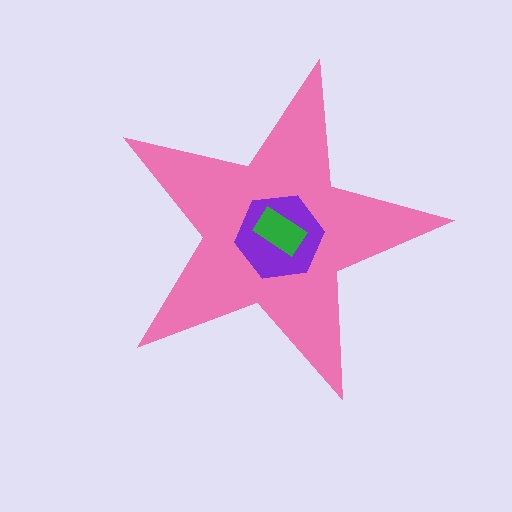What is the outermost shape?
The pink star.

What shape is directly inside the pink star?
The purple hexagon.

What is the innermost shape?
The green rectangle.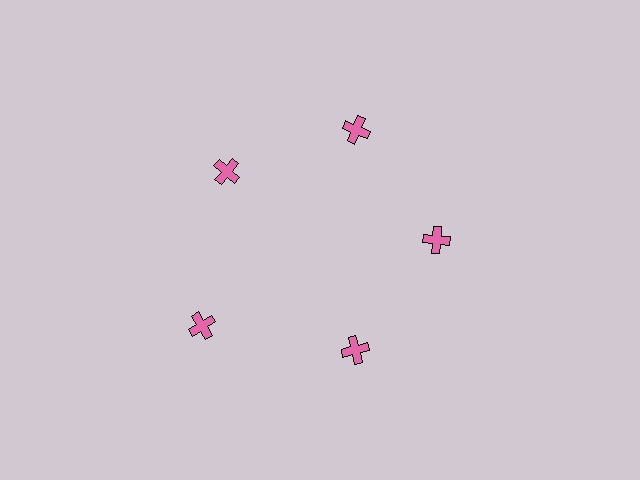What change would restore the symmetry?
The symmetry would be restored by moving it inward, back onto the ring so that all 5 crosses sit at equal angles and equal distance from the center.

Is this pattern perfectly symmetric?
No. The 5 pink crosses are arranged in a ring, but one element near the 8 o'clock position is pushed outward from the center, breaking the 5-fold rotational symmetry.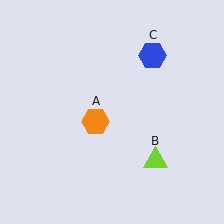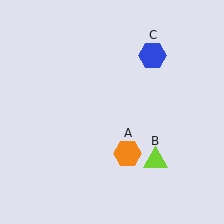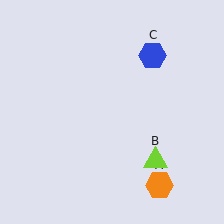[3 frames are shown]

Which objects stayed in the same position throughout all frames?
Lime triangle (object B) and blue hexagon (object C) remained stationary.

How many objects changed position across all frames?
1 object changed position: orange hexagon (object A).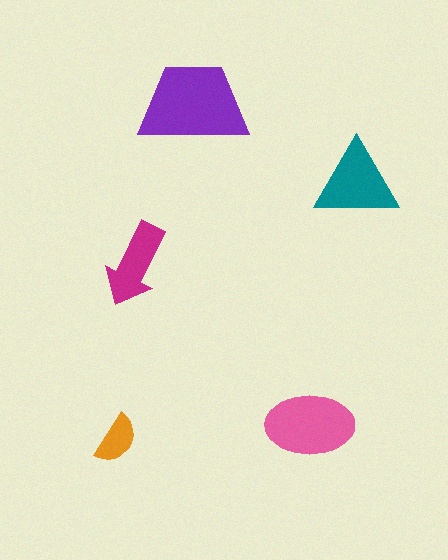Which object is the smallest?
The orange semicircle.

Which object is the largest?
The purple trapezoid.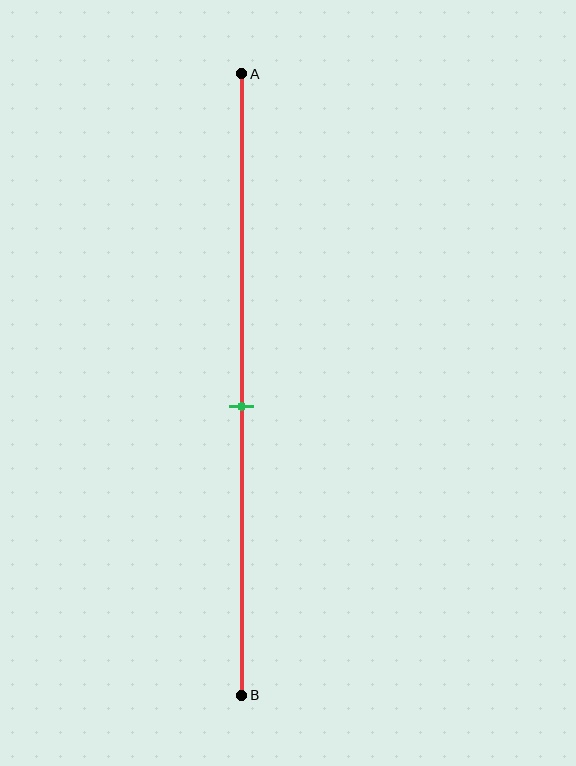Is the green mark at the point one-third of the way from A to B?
No, the mark is at about 55% from A, not at the 33% one-third point.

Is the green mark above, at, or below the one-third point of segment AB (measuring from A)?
The green mark is below the one-third point of segment AB.